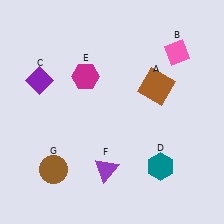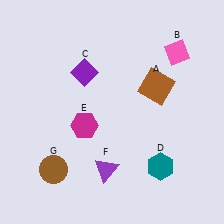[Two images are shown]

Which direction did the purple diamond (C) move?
The purple diamond (C) moved right.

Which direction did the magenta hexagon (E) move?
The magenta hexagon (E) moved down.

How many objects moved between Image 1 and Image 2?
2 objects moved between the two images.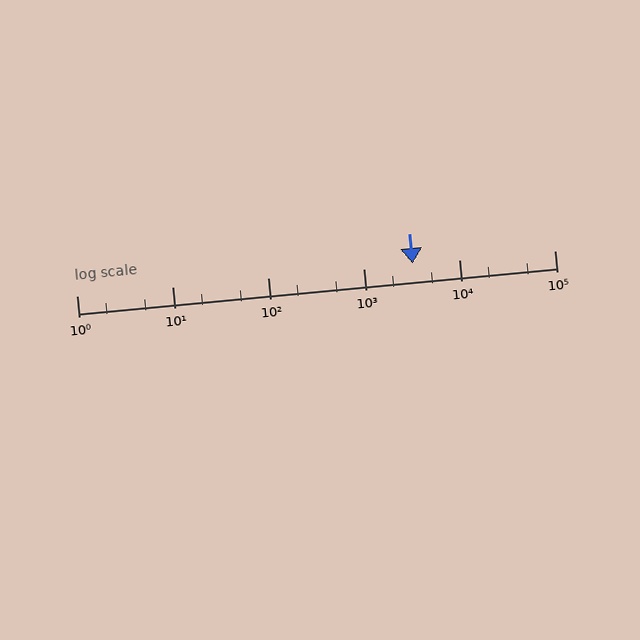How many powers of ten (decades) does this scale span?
The scale spans 5 decades, from 1 to 100000.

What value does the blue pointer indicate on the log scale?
The pointer indicates approximately 3300.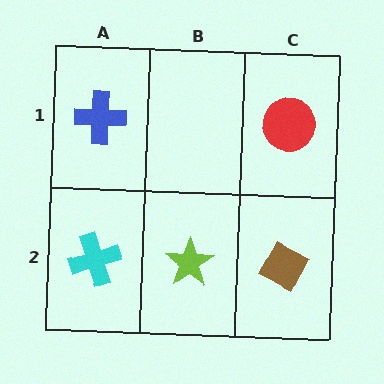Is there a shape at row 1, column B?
No, that cell is empty.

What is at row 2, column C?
A brown diamond.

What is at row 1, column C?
A red circle.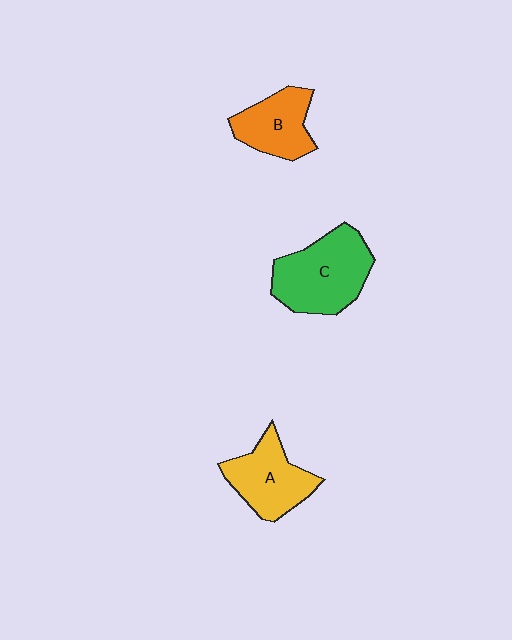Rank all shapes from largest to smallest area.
From largest to smallest: C (green), A (yellow), B (orange).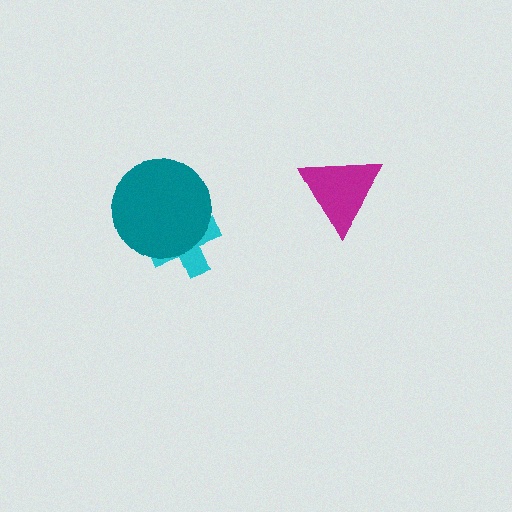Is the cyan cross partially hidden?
Yes, it is partially covered by another shape.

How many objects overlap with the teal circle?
1 object overlaps with the teal circle.